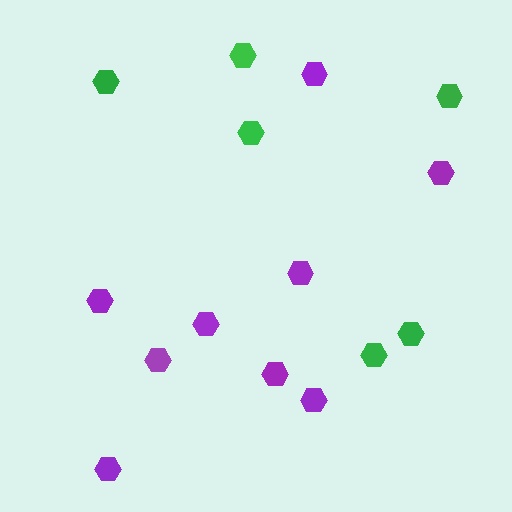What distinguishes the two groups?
There are 2 groups: one group of purple hexagons (9) and one group of green hexagons (6).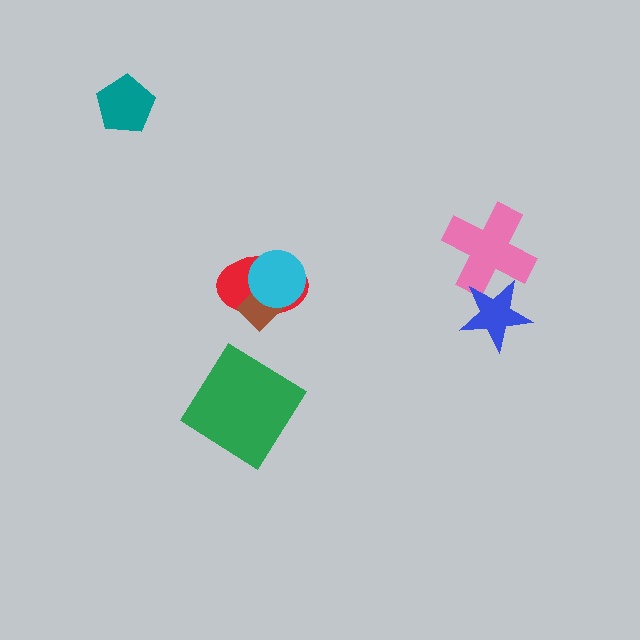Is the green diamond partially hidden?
No, no other shape covers it.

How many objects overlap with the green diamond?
0 objects overlap with the green diamond.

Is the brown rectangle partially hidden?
Yes, it is partially covered by another shape.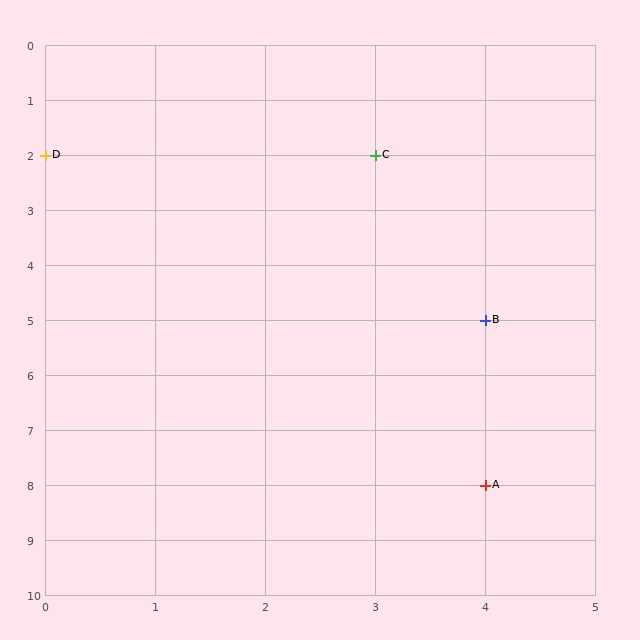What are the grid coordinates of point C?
Point C is at grid coordinates (3, 2).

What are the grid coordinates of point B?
Point B is at grid coordinates (4, 5).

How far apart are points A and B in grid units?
Points A and B are 3 rows apart.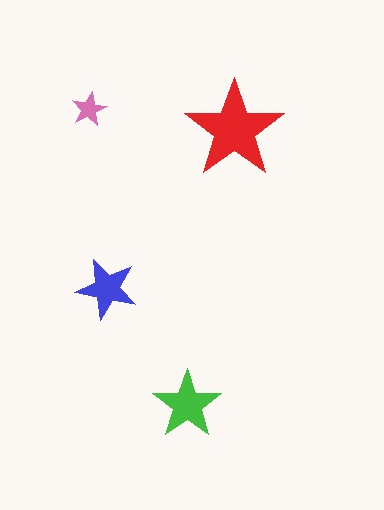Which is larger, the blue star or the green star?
The green one.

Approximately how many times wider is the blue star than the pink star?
About 2 times wider.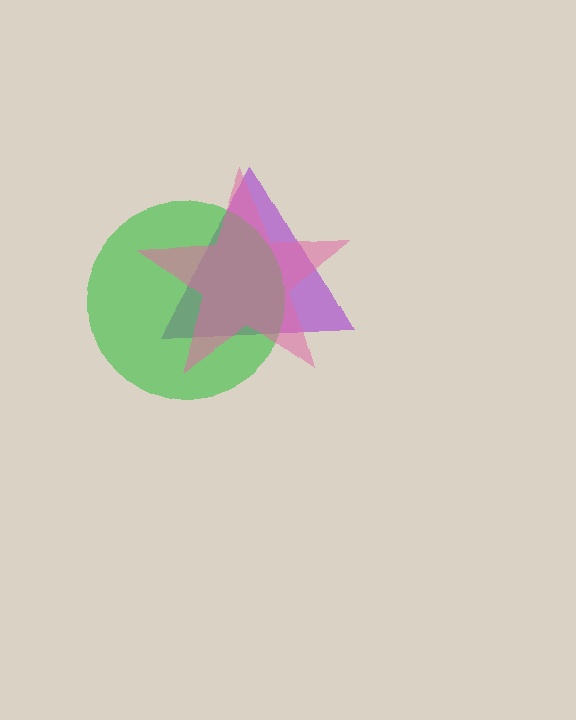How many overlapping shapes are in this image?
There are 3 overlapping shapes in the image.